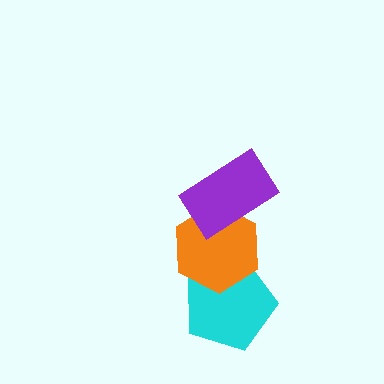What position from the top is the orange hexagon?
The orange hexagon is 2nd from the top.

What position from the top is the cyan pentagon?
The cyan pentagon is 3rd from the top.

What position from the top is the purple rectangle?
The purple rectangle is 1st from the top.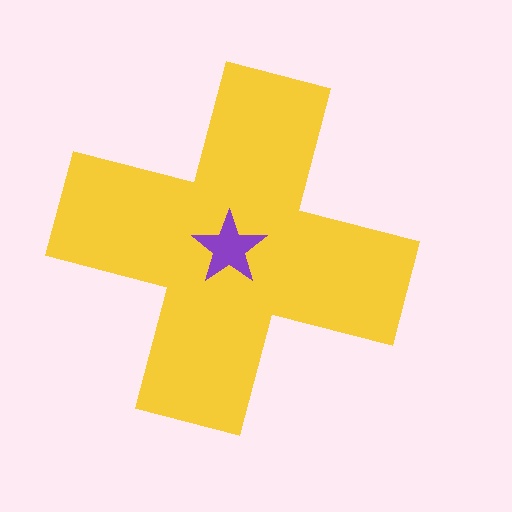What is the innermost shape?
The purple star.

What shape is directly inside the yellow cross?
The purple star.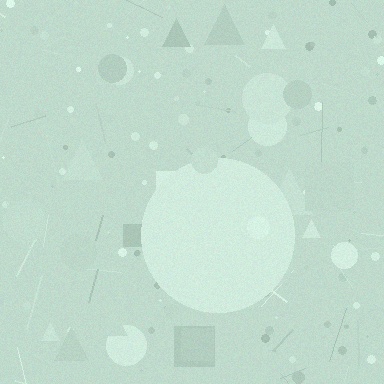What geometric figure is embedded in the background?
A circle is embedded in the background.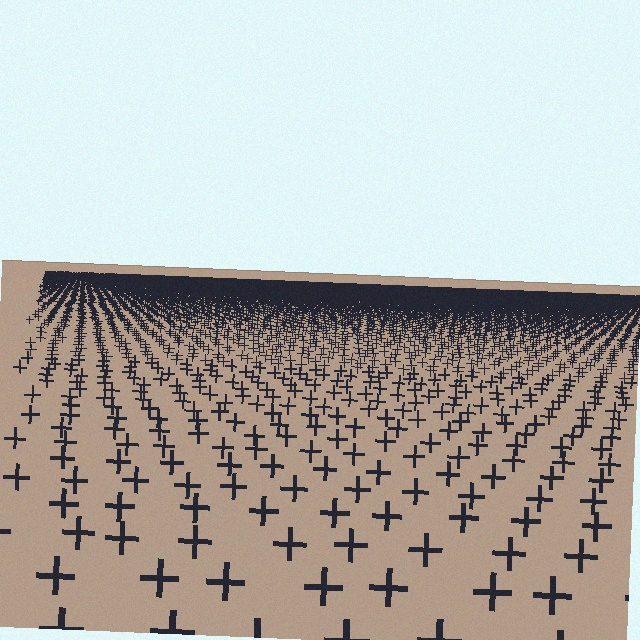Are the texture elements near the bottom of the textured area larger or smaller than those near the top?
Larger. Near the bottom, elements are closer to the viewer and appear at a bigger on-screen size.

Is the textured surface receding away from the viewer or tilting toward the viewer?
The surface is receding away from the viewer. Texture elements get smaller and denser toward the top.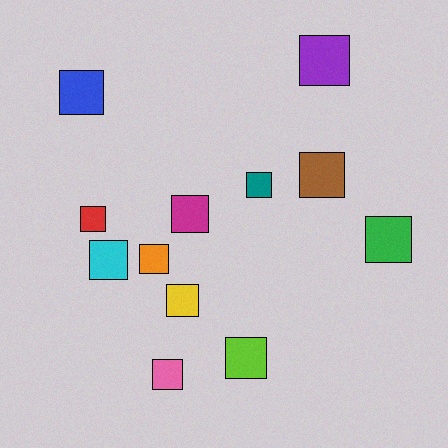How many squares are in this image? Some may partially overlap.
There are 12 squares.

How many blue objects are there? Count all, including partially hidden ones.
There is 1 blue object.